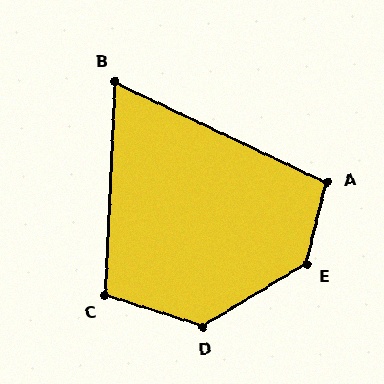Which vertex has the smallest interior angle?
B, at approximately 67 degrees.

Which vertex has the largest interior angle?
E, at approximately 135 degrees.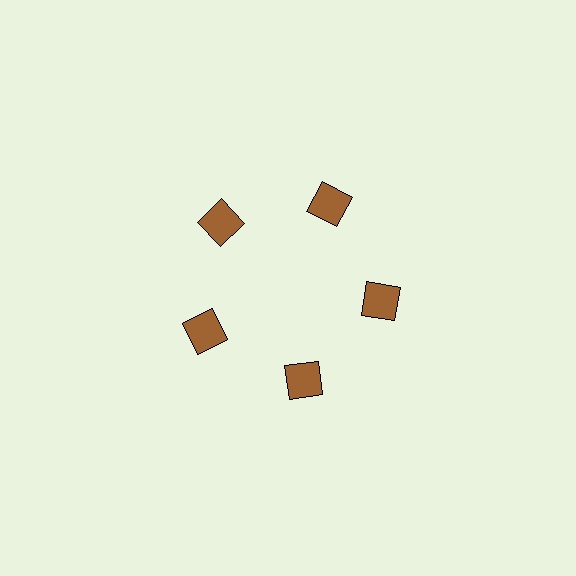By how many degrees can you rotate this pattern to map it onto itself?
The pattern maps onto itself every 72 degrees of rotation.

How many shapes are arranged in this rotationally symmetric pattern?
There are 5 shapes, arranged in 5 groups of 1.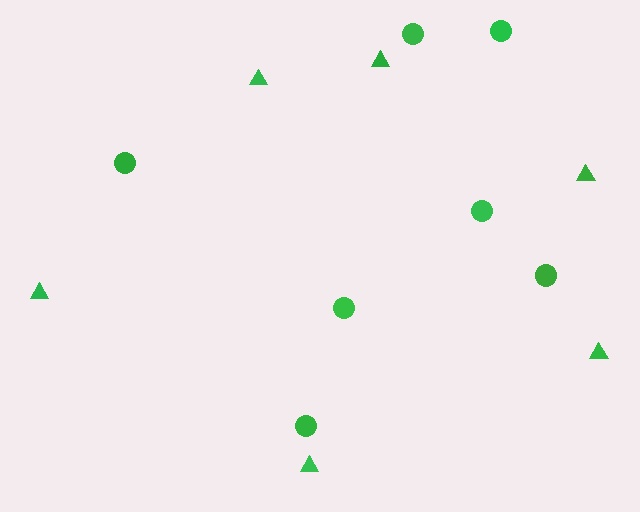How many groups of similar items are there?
There are 2 groups: one group of triangles (6) and one group of circles (7).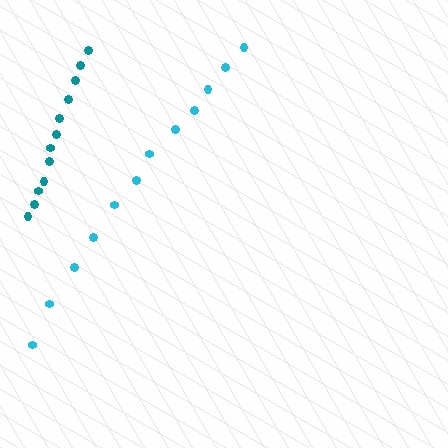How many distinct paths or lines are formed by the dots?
There are 2 distinct paths.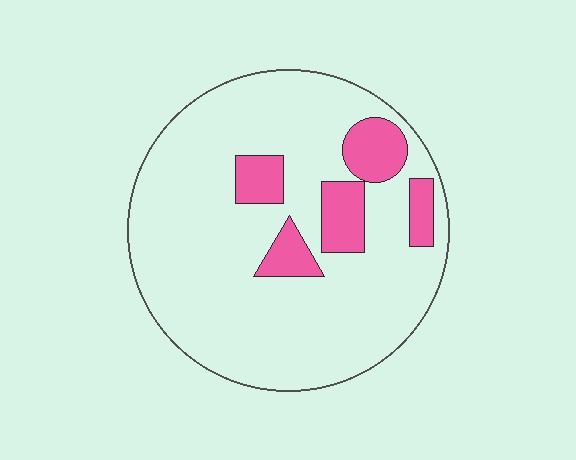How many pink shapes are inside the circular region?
5.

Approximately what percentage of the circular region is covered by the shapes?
Approximately 15%.